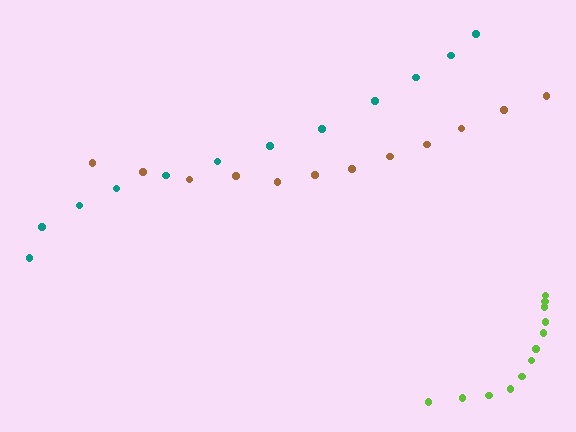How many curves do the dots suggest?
There are 3 distinct paths.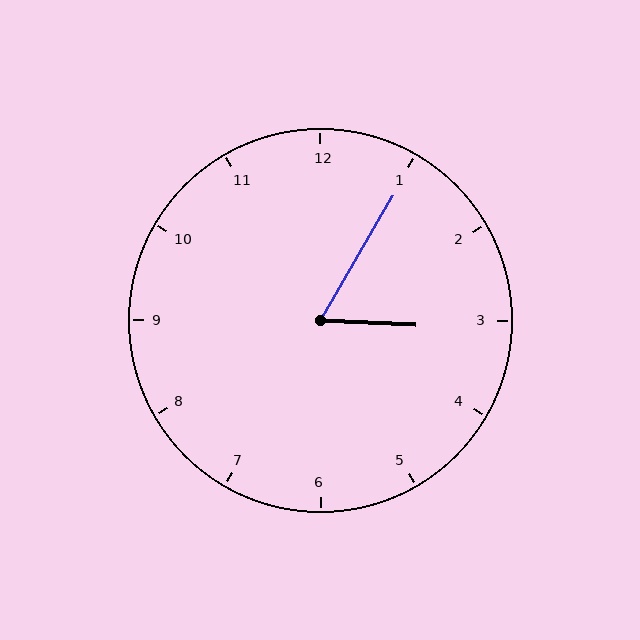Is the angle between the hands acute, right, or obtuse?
It is acute.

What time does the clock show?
3:05.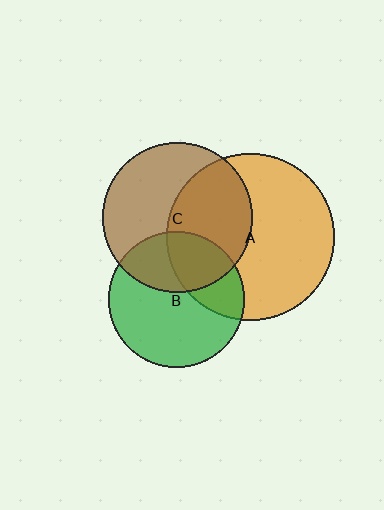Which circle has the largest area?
Circle A (orange).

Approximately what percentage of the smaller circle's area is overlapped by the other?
Approximately 45%.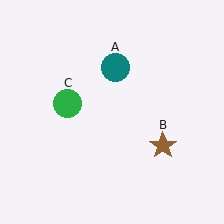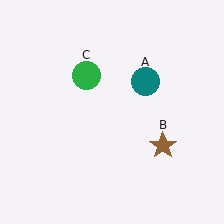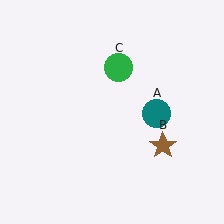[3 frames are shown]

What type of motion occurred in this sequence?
The teal circle (object A), green circle (object C) rotated clockwise around the center of the scene.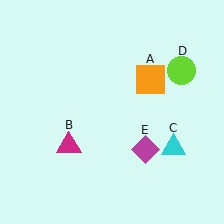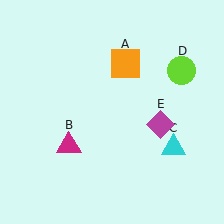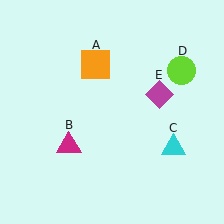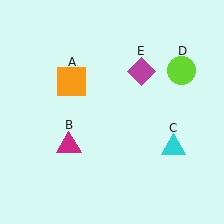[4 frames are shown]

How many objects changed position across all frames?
2 objects changed position: orange square (object A), magenta diamond (object E).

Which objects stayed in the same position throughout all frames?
Magenta triangle (object B) and cyan triangle (object C) and lime circle (object D) remained stationary.